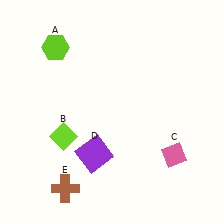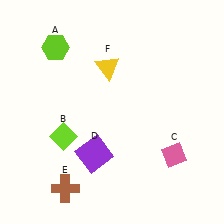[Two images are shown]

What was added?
A yellow triangle (F) was added in Image 2.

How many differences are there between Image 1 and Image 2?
There is 1 difference between the two images.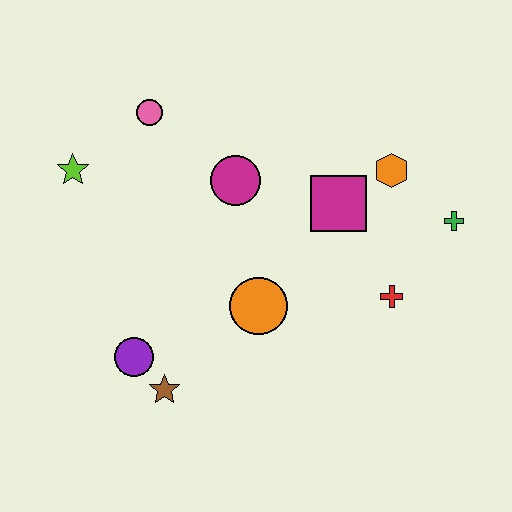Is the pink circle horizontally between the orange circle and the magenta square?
No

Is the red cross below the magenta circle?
Yes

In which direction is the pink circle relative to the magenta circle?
The pink circle is to the left of the magenta circle.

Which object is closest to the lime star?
The pink circle is closest to the lime star.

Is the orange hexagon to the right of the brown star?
Yes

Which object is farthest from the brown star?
The green cross is farthest from the brown star.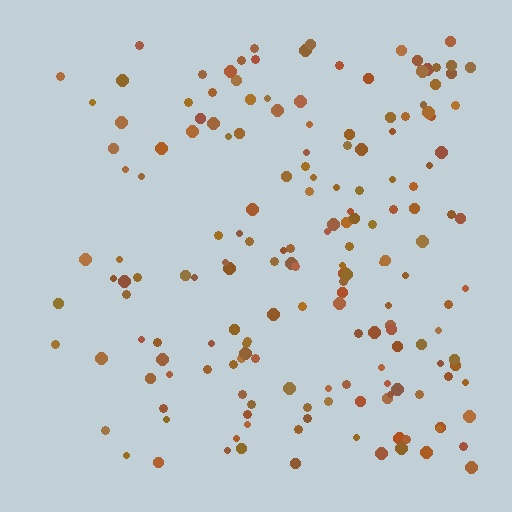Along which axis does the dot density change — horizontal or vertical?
Horizontal.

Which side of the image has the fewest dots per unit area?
The left.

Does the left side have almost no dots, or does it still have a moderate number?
Still a moderate number, just noticeably fewer than the right.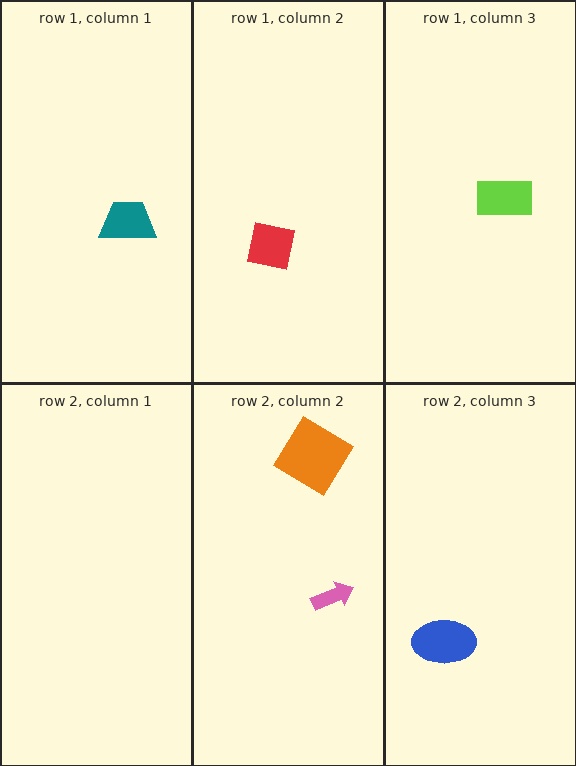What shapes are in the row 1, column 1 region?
The teal trapezoid.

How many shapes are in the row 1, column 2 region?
1.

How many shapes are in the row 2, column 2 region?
2.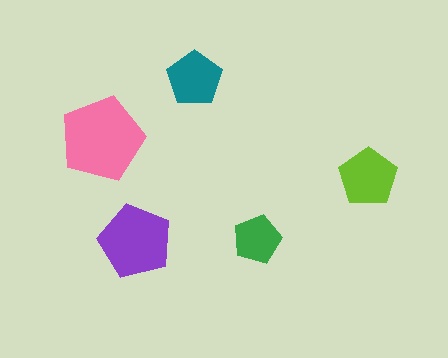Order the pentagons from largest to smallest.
the pink one, the purple one, the lime one, the teal one, the green one.